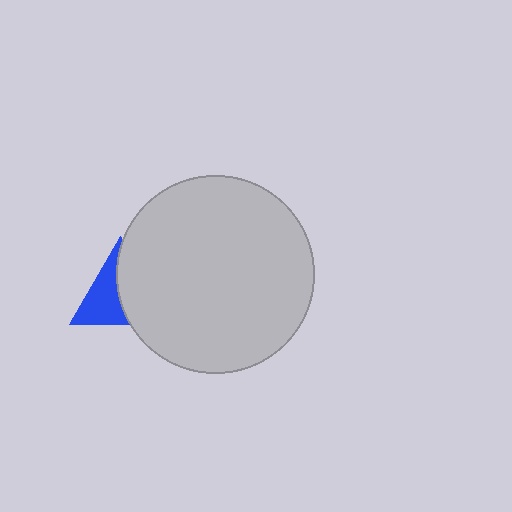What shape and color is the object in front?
The object in front is a light gray circle.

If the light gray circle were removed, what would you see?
You would see the complete blue triangle.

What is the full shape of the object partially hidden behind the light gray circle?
The partially hidden object is a blue triangle.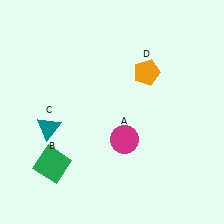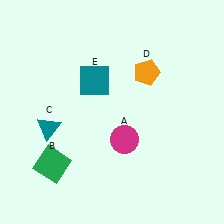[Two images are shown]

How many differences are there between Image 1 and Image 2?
There is 1 difference between the two images.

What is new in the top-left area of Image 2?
A teal square (E) was added in the top-left area of Image 2.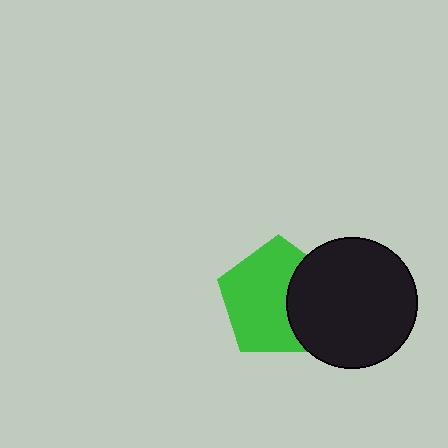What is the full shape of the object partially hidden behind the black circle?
The partially hidden object is a green pentagon.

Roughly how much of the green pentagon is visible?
Most of it is visible (roughly 66%).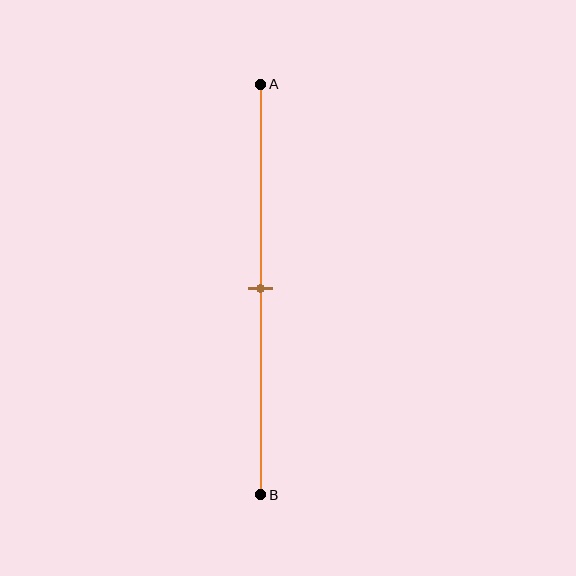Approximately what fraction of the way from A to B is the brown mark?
The brown mark is approximately 50% of the way from A to B.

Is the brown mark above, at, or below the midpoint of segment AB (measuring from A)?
The brown mark is approximately at the midpoint of segment AB.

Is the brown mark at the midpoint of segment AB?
Yes, the mark is approximately at the midpoint.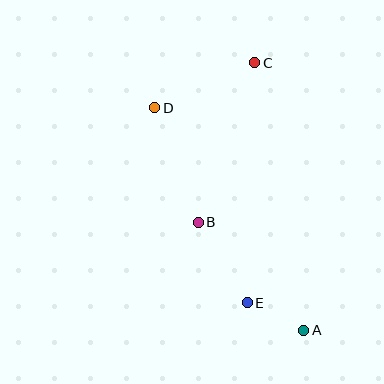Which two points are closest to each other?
Points A and E are closest to each other.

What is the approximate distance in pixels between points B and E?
The distance between B and E is approximately 94 pixels.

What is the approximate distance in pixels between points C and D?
The distance between C and D is approximately 109 pixels.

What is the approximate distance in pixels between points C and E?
The distance between C and E is approximately 240 pixels.